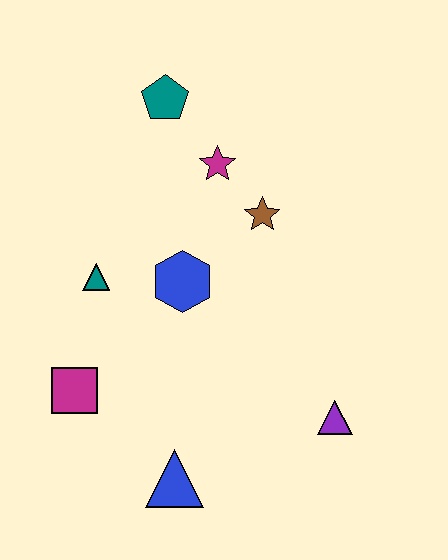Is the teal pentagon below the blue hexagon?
No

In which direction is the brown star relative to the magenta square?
The brown star is to the right of the magenta square.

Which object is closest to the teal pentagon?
The magenta star is closest to the teal pentagon.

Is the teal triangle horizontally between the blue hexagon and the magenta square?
Yes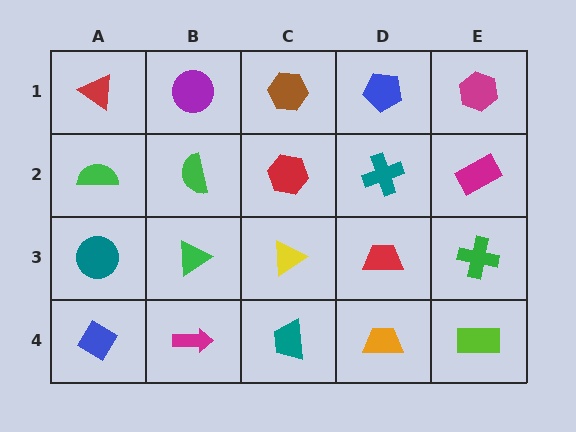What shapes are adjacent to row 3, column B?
A green semicircle (row 2, column B), a magenta arrow (row 4, column B), a teal circle (row 3, column A), a yellow triangle (row 3, column C).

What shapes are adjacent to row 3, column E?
A magenta rectangle (row 2, column E), a lime rectangle (row 4, column E), a red trapezoid (row 3, column D).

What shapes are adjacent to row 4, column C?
A yellow triangle (row 3, column C), a magenta arrow (row 4, column B), an orange trapezoid (row 4, column D).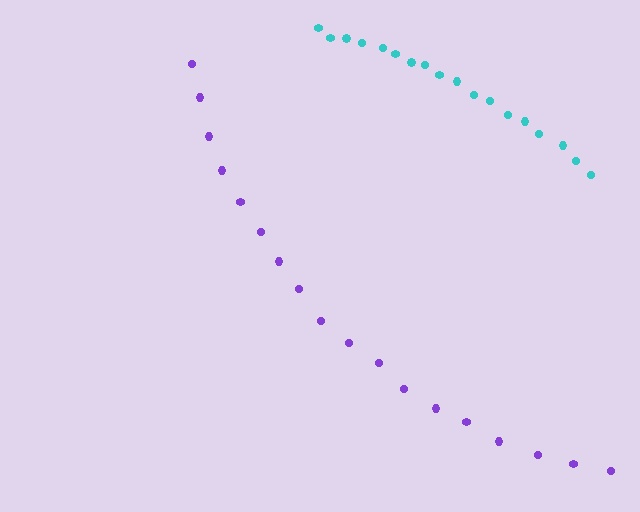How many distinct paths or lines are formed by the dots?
There are 2 distinct paths.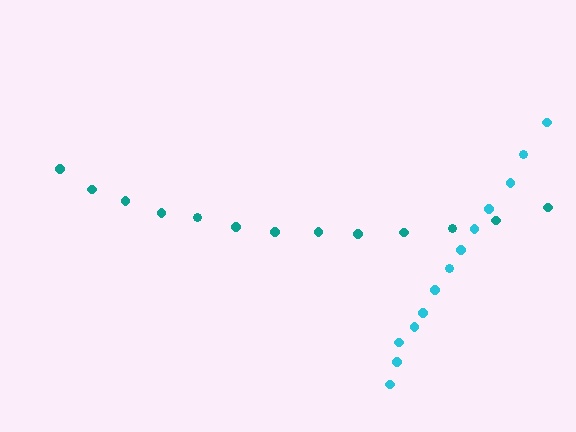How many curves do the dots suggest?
There are 2 distinct paths.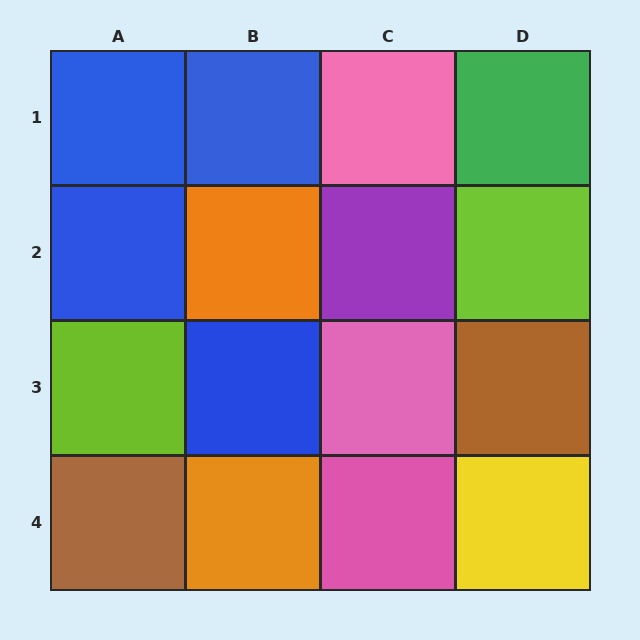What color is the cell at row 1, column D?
Green.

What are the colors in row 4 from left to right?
Brown, orange, pink, yellow.